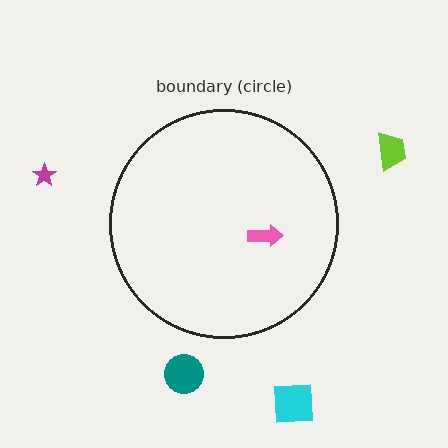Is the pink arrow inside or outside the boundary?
Inside.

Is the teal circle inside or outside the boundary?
Outside.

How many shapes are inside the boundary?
1 inside, 4 outside.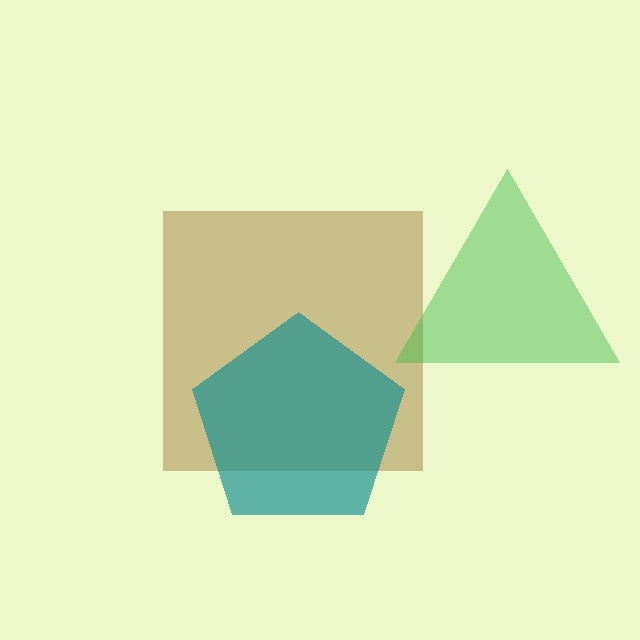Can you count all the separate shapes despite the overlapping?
Yes, there are 3 separate shapes.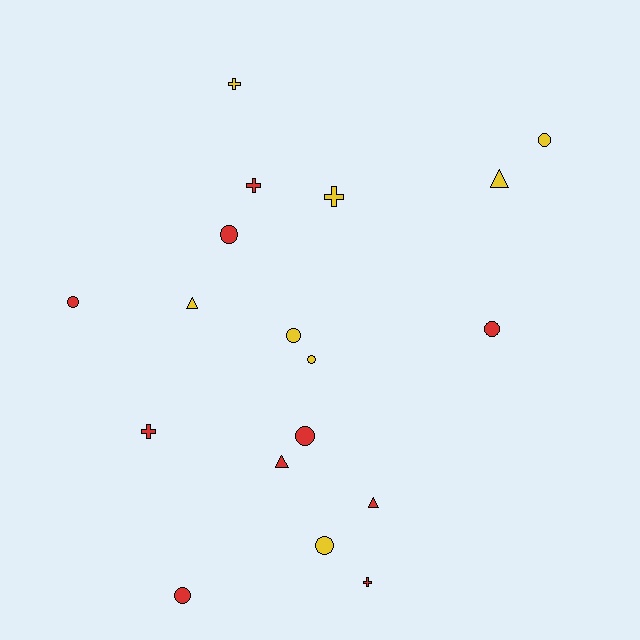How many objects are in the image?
There are 18 objects.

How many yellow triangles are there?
There are 2 yellow triangles.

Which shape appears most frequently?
Circle, with 9 objects.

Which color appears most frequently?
Red, with 10 objects.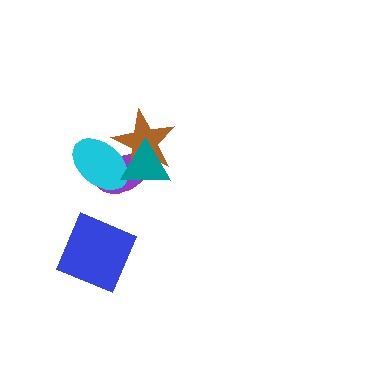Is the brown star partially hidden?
Yes, it is partially covered by another shape.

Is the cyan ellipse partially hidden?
Yes, it is partially covered by another shape.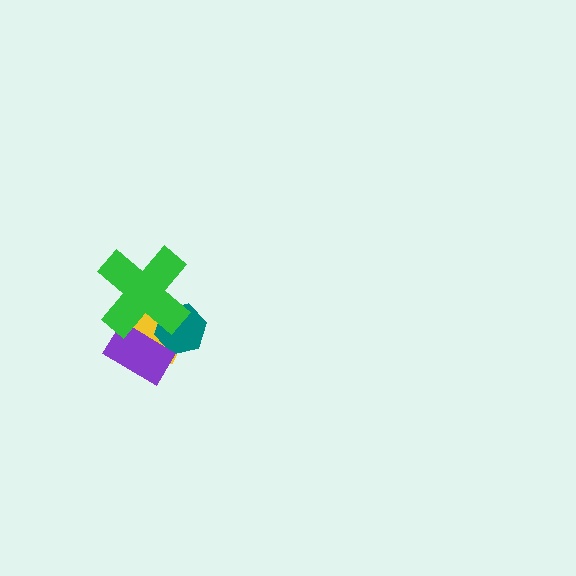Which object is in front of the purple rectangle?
The green cross is in front of the purple rectangle.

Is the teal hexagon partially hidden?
Yes, it is partially covered by another shape.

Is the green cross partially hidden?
No, no other shape covers it.